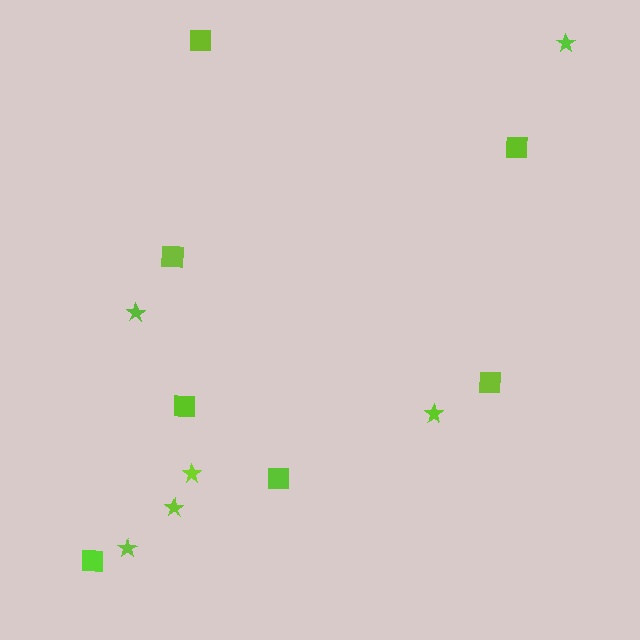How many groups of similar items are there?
There are 2 groups: one group of stars (6) and one group of squares (7).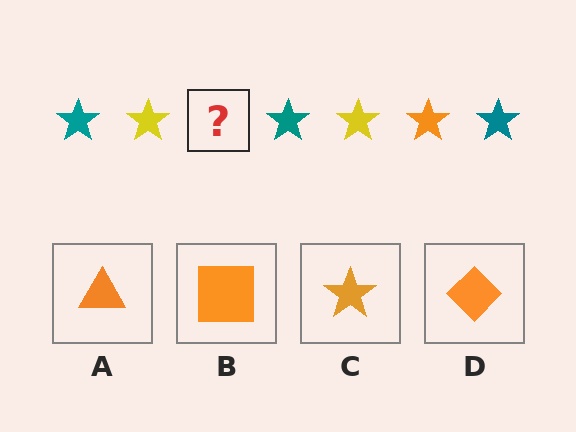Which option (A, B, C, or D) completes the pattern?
C.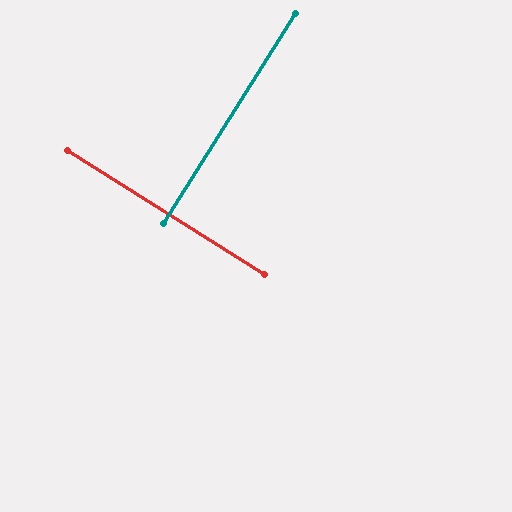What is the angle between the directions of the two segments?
Approximately 90 degrees.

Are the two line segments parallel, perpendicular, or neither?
Perpendicular — they meet at approximately 90°.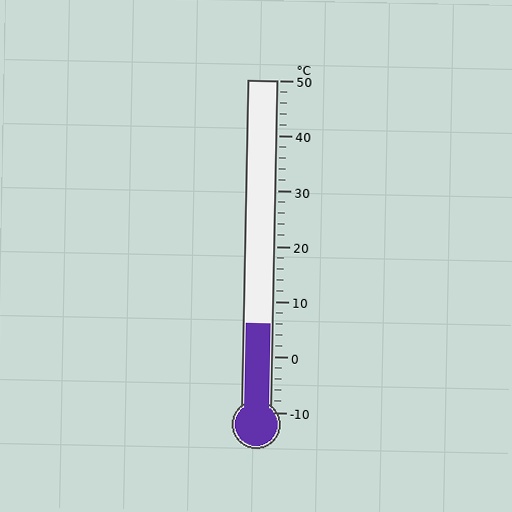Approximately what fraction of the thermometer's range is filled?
The thermometer is filled to approximately 25% of its range.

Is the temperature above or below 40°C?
The temperature is below 40°C.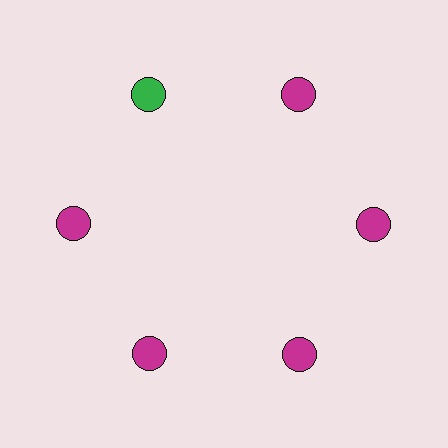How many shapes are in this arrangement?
There are 6 shapes arranged in a ring pattern.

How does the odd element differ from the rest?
It has a different color: green instead of magenta.